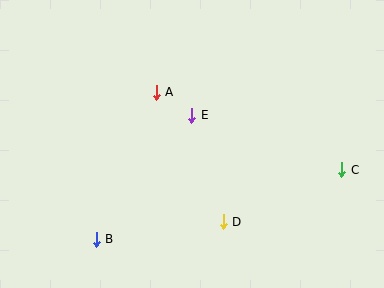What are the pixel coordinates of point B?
Point B is at (96, 239).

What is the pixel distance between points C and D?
The distance between C and D is 130 pixels.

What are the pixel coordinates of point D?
Point D is at (223, 222).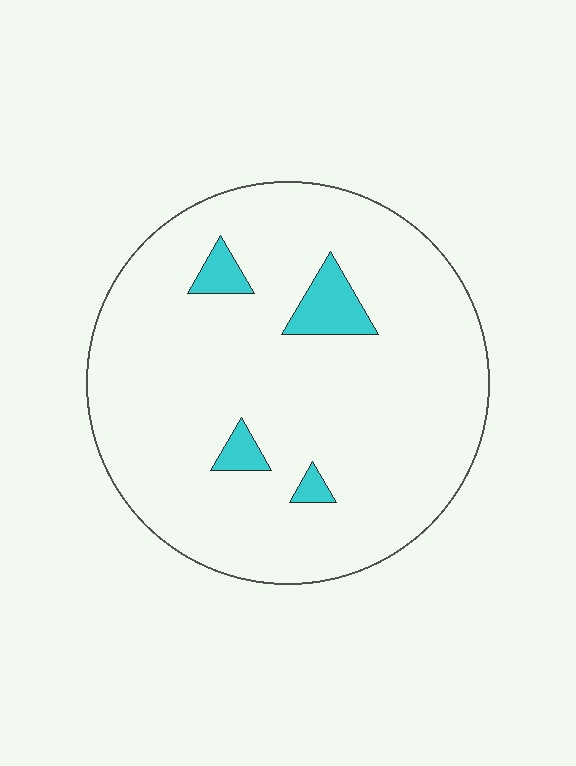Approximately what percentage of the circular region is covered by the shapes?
Approximately 5%.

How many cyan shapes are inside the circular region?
4.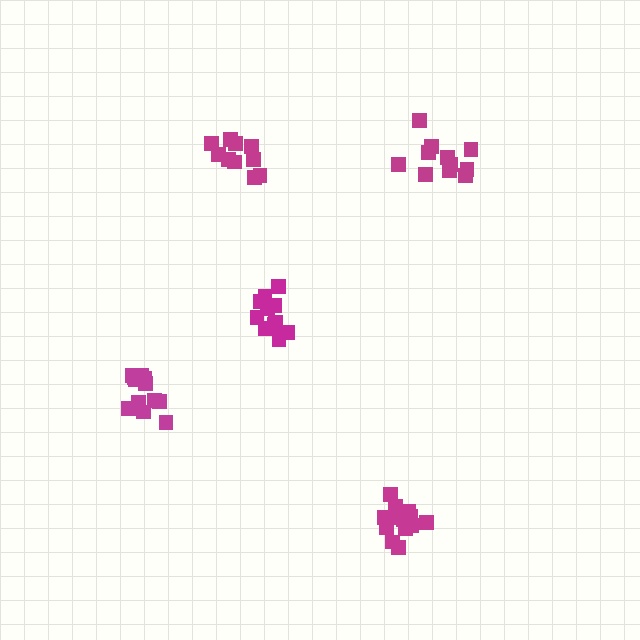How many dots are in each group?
Group 1: 13 dots, Group 2: 11 dots, Group 3: 13 dots, Group 4: 11 dots, Group 5: 10 dots (58 total).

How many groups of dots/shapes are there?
There are 5 groups.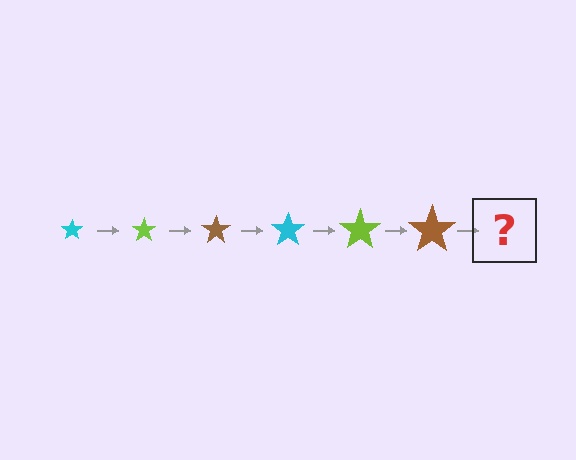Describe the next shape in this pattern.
It should be a cyan star, larger than the previous one.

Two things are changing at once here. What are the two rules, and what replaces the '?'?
The two rules are that the star grows larger each step and the color cycles through cyan, lime, and brown. The '?' should be a cyan star, larger than the previous one.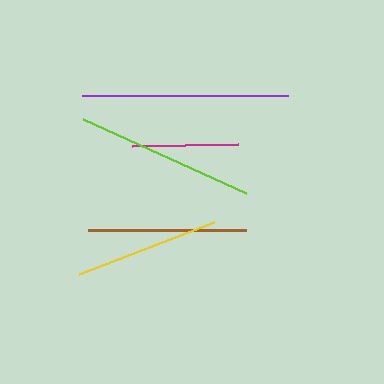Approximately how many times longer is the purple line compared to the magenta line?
The purple line is approximately 1.9 times the length of the magenta line.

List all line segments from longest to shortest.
From longest to shortest: purple, lime, brown, yellow, magenta.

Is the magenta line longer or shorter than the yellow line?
The yellow line is longer than the magenta line.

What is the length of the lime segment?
The lime segment is approximately 179 pixels long.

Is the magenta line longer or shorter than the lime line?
The lime line is longer than the magenta line.